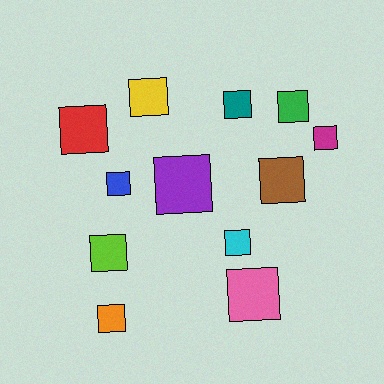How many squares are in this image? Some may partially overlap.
There are 12 squares.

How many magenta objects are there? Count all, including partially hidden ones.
There is 1 magenta object.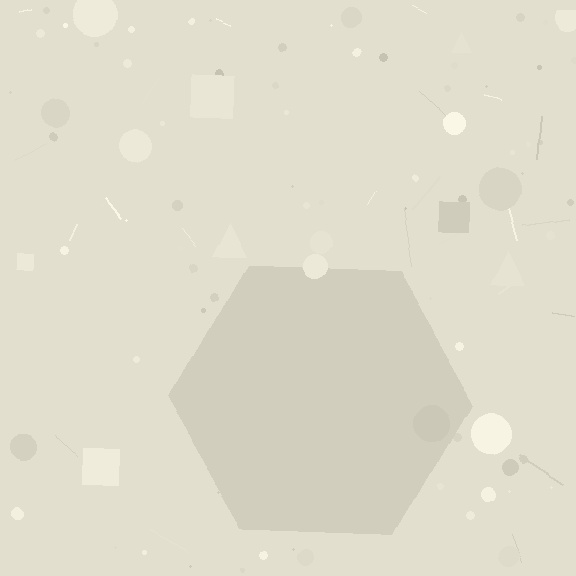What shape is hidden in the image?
A hexagon is hidden in the image.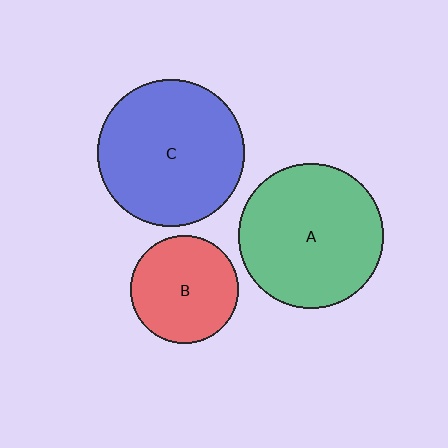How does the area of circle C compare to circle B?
Approximately 1.8 times.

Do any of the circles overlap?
No, none of the circles overlap.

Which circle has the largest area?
Circle C (blue).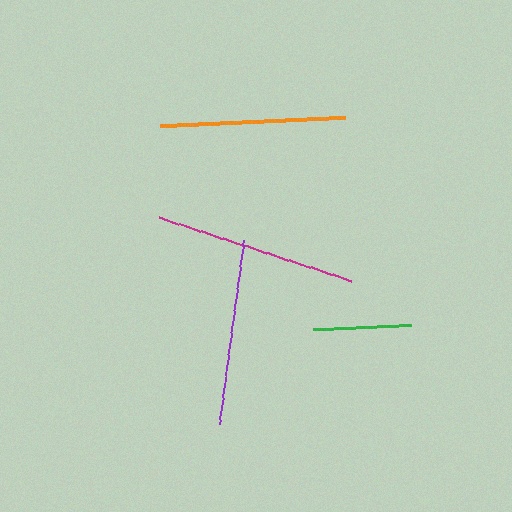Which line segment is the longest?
The magenta line is the longest at approximately 202 pixels.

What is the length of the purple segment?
The purple segment is approximately 186 pixels long.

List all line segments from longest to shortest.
From longest to shortest: magenta, purple, orange, green.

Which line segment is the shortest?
The green line is the shortest at approximately 98 pixels.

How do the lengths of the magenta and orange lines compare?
The magenta and orange lines are approximately the same length.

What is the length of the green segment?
The green segment is approximately 98 pixels long.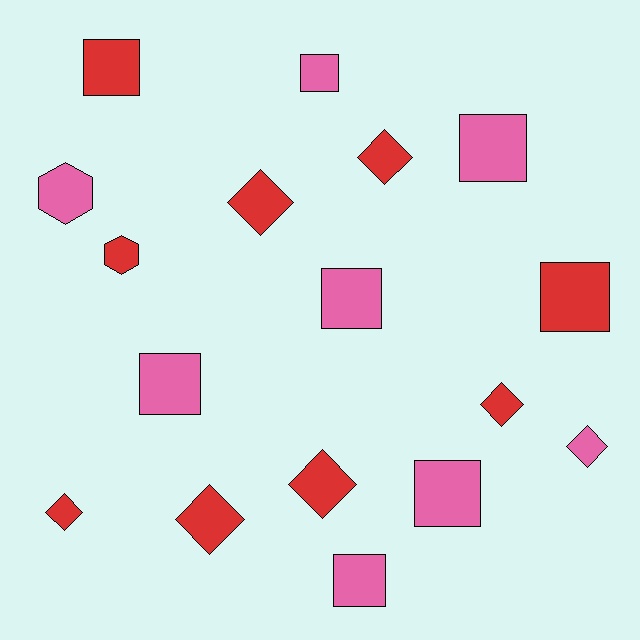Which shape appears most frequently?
Square, with 8 objects.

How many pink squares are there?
There are 6 pink squares.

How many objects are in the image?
There are 17 objects.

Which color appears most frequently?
Red, with 9 objects.